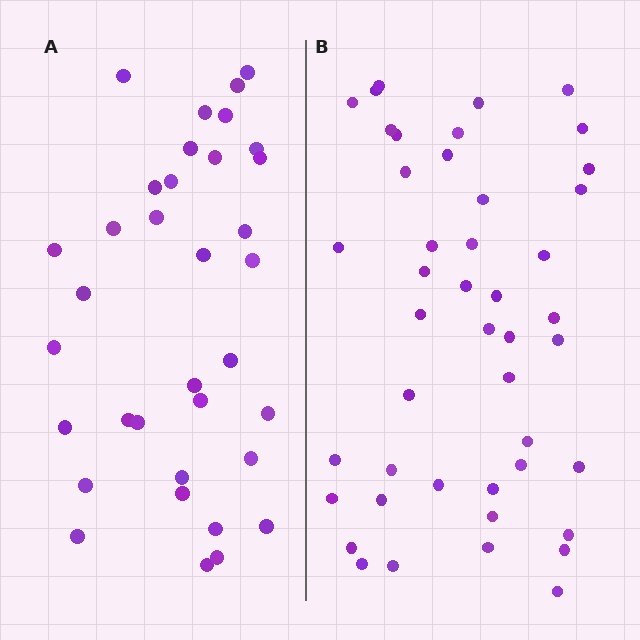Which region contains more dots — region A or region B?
Region B (the right region) has more dots.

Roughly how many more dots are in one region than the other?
Region B has roughly 10 or so more dots than region A.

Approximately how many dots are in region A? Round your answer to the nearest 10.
About 40 dots. (The exact count is 35, which rounds to 40.)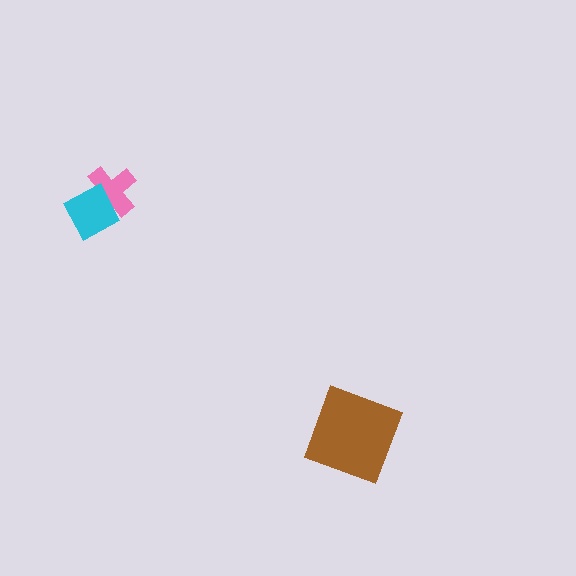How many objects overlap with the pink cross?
1 object overlaps with the pink cross.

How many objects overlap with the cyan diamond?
1 object overlaps with the cyan diamond.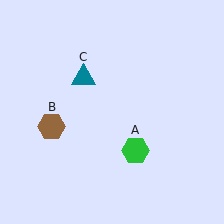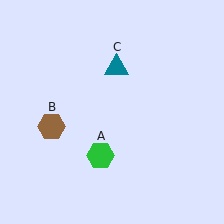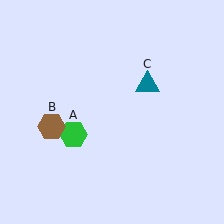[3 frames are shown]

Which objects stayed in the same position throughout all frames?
Brown hexagon (object B) remained stationary.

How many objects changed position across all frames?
2 objects changed position: green hexagon (object A), teal triangle (object C).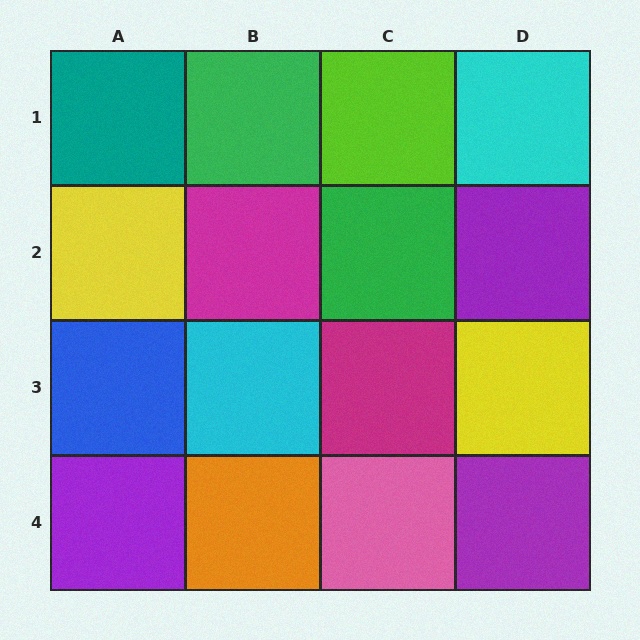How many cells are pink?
1 cell is pink.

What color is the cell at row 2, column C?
Green.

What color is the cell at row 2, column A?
Yellow.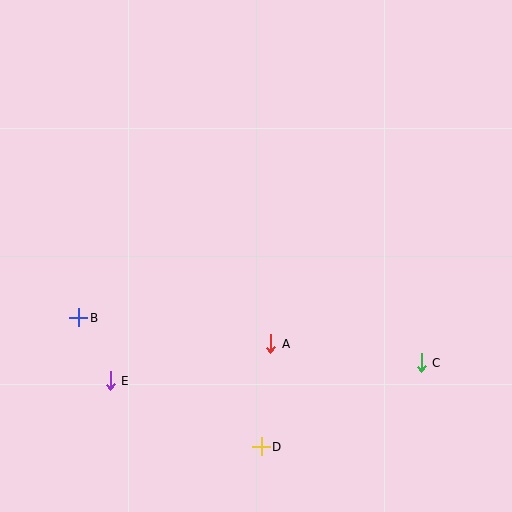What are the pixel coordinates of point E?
Point E is at (110, 381).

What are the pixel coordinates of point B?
Point B is at (79, 318).